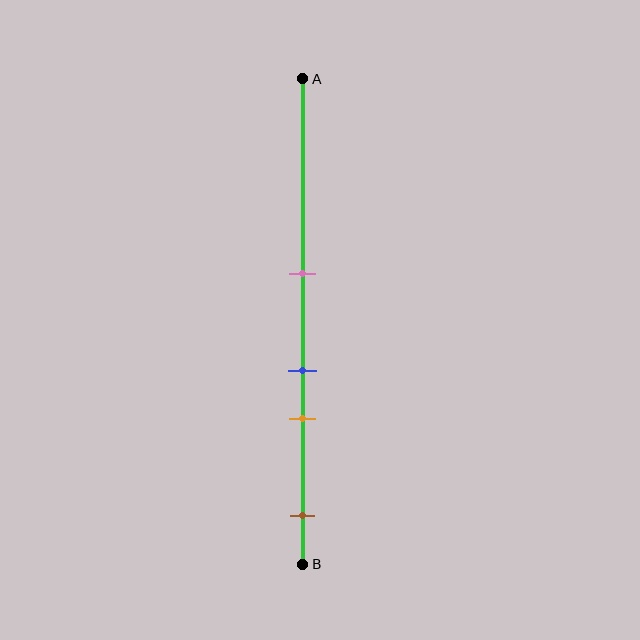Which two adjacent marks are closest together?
The blue and orange marks are the closest adjacent pair.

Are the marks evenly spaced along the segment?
No, the marks are not evenly spaced.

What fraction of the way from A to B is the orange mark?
The orange mark is approximately 70% (0.7) of the way from A to B.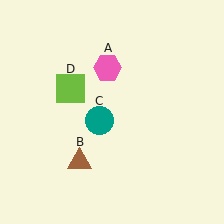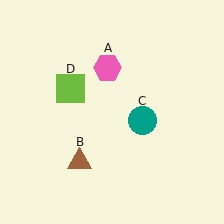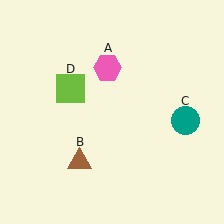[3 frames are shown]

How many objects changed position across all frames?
1 object changed position: teal circle (object C).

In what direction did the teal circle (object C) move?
The teal circle (object C) moved right.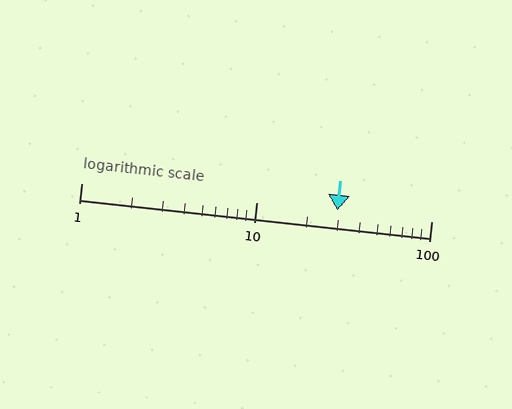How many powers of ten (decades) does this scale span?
The scale spans 2 decades, from 1 to 100.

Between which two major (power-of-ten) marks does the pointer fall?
The pointer is between 10 and 100.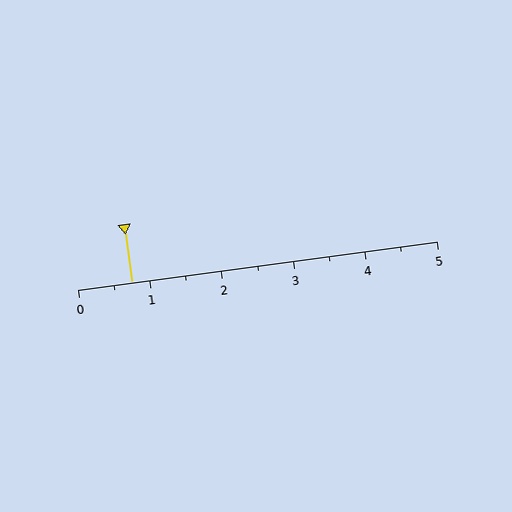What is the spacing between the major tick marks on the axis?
The major ticks are spaced 1 apart.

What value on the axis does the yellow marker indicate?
The marker indicates approximately 0.8.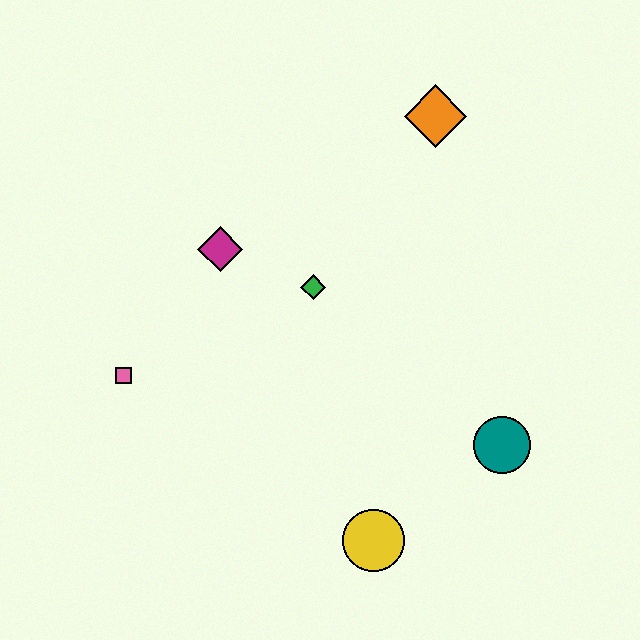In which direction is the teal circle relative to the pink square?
The teal circle is to the right of the pink square.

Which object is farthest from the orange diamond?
The yellow circle is farthest from the orange diamond.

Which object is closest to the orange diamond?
The green diamond is closest to the orange diamond.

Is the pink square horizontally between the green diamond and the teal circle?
No